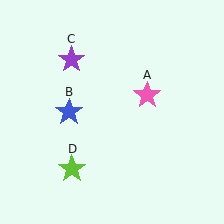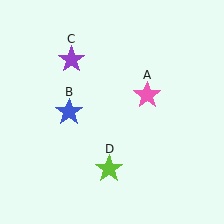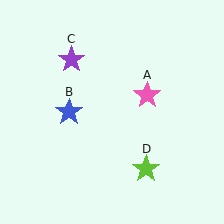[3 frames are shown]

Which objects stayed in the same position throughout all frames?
Pink star (object A) and blue star (object B) and purple star (object C) remained stationary.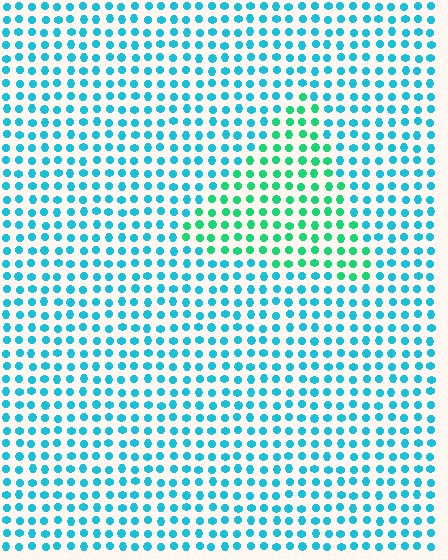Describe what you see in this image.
The image is filled with small cyan elements in a uniform arrangement. A triangle-shaped region is visible where the elements are tinted to a slightly different hue, forming a subtle color boundary.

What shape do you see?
I see a triangle.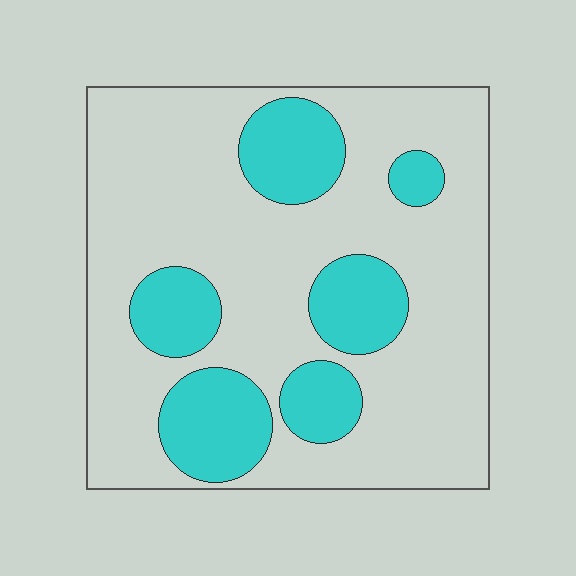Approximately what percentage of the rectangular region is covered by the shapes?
Approximately 25%.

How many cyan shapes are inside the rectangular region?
6.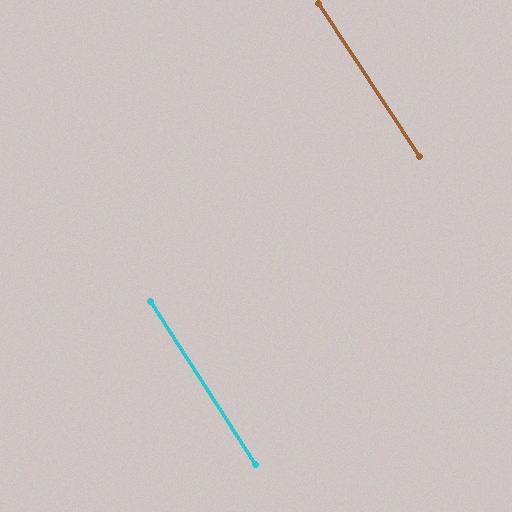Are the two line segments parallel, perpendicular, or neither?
Parallel — their directions differ by only 0.3°.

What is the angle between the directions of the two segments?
Approximately 0 degrees.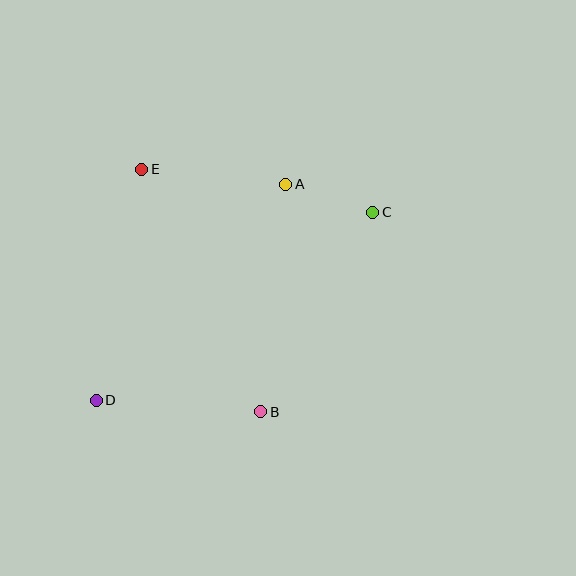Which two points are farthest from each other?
Points C and D are farthest from each other.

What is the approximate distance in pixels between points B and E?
The distance between B and E is approximately 270 pixels.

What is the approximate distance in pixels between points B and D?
The distance between B and D is approximately 165 pixels.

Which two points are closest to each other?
Points A and C are closest to each other.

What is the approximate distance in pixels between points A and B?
The distance between A and B is approximately 229 pixels.